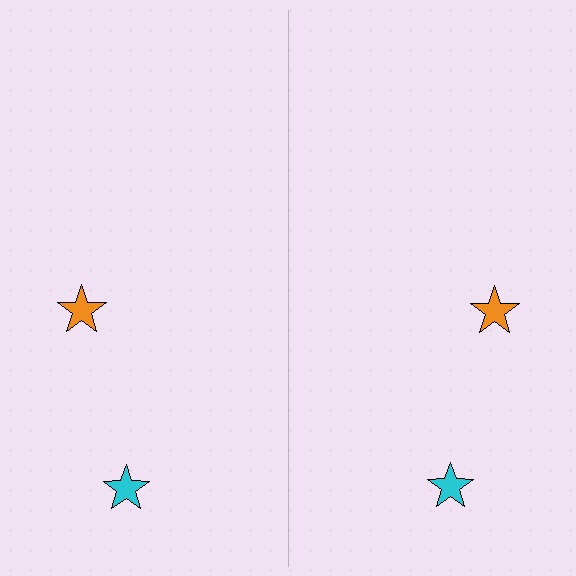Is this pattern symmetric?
Yes, this pattern has bilateral (reflection) symmetry.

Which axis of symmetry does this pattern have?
The pattern has a vertical axis of symmetry running through the center of the image.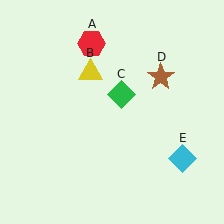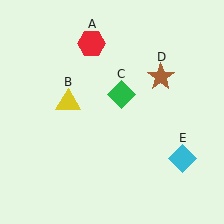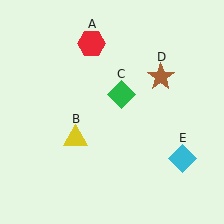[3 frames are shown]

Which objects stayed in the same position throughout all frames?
Red hexagon (object A) and green diamond (object C) and brown star (object D) and cyan diamond (object E) remained stationary.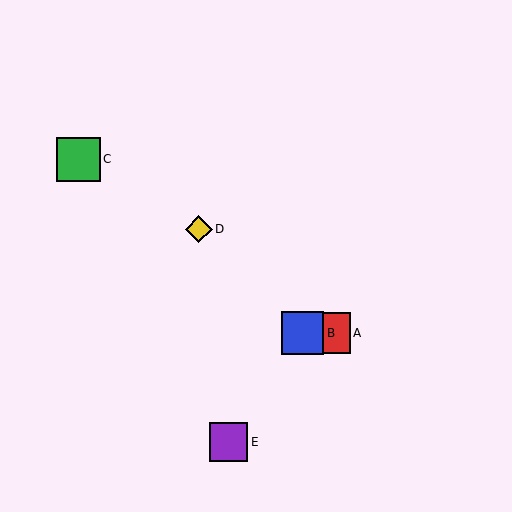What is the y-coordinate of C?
Object C is at y≈159.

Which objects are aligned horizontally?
Objects A, B are aligned horizontally.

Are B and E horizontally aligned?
No, B is at y≈333 and E is at y≈442.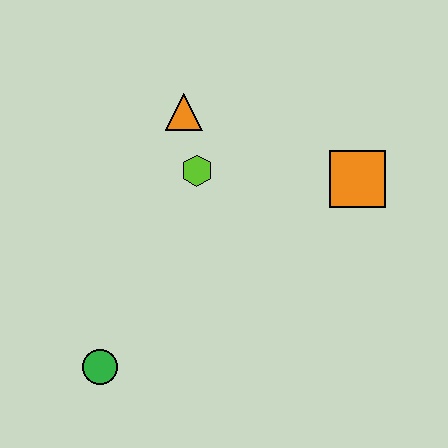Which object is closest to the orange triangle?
The lime hexagon is closest to the orange triangle.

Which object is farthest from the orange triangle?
The green circle is farthest from the orange triangle.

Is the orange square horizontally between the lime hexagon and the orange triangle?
No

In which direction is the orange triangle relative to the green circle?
The orange triangle is above the green circle.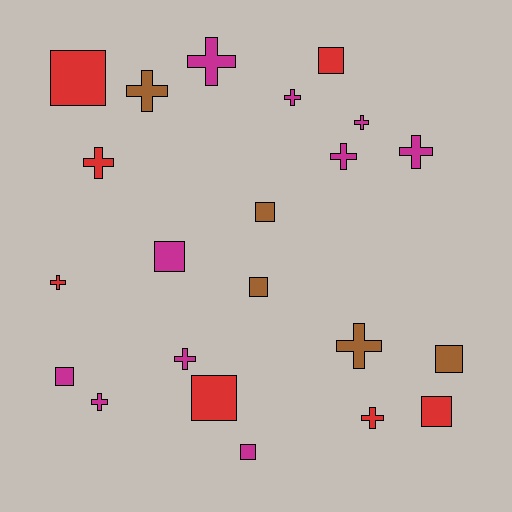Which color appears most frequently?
Magenta, with 10 objects.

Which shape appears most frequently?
Cross, with 12 objects.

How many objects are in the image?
There are 22 objects.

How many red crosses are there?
There are 3 red crosses.